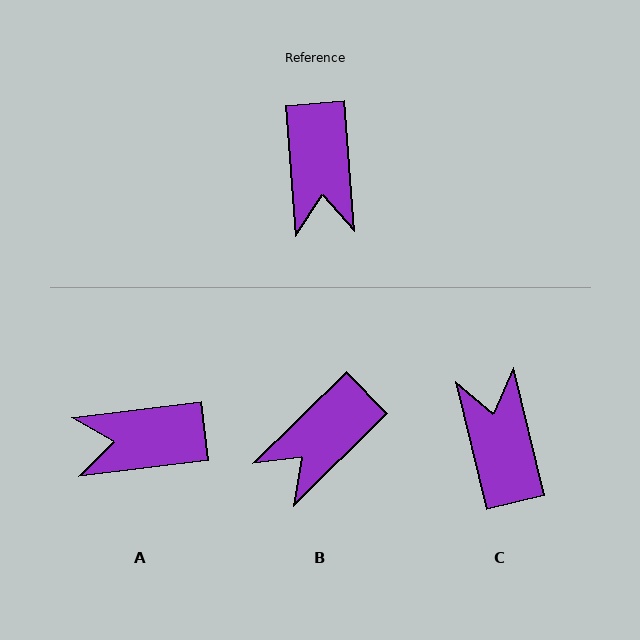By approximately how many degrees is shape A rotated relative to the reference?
Approximately 88 degrees clockwise.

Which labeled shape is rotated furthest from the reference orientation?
C, about 171 degrees away.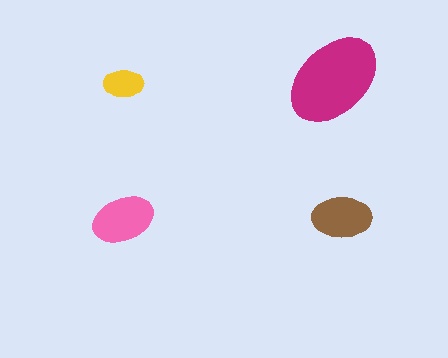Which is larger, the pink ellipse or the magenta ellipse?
The magenta one.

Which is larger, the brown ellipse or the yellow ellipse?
The brown one.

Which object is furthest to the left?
The pink ellipse is leftmost.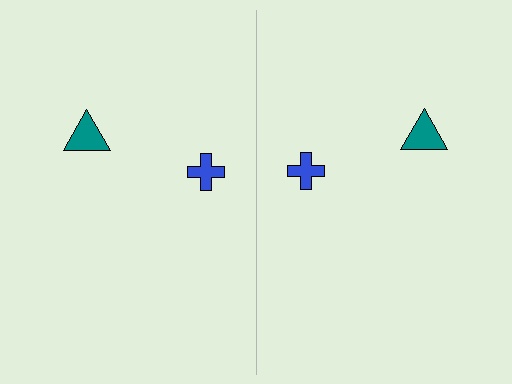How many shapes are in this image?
There are 4 shapes in this image.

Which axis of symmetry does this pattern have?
The pattern has a vertical axis of symmetry running through the center of the image.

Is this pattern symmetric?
Yes, this pattern has bilateral (reflection) symmetry.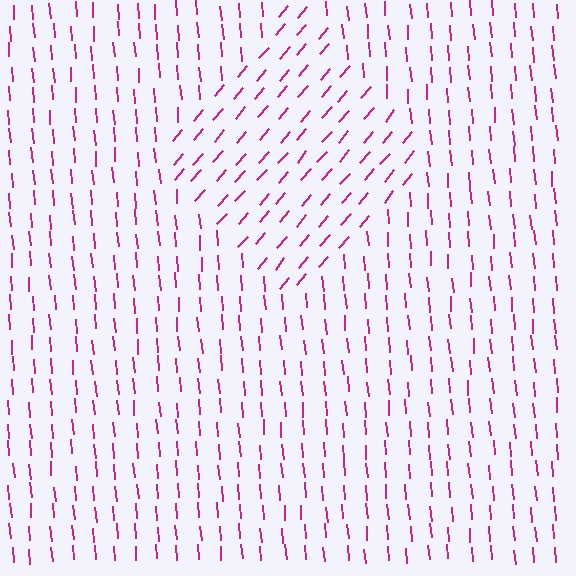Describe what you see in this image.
The image is filled with small magenta line segments. A diamond region in the image has lines oriented differently from the surrounding lines, creating a visible texture boundary.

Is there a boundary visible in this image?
Yes, there is a texture boundary formed by a change in line orientation.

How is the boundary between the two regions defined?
The boundary is defined purely by a change in line orientation (approximately 45 degrees difference). All lines are the same color and thickness.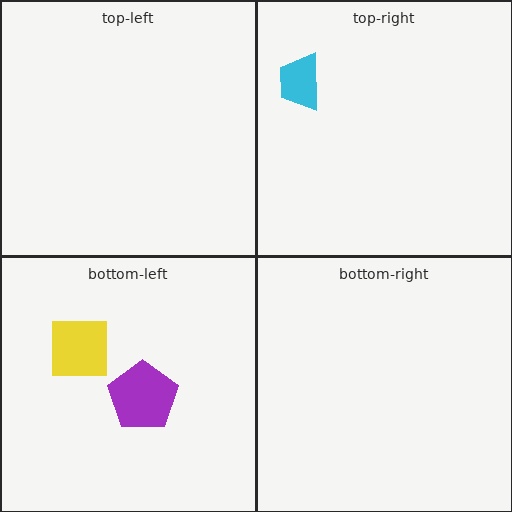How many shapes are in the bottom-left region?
2.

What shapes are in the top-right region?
The cyan trapezoid.